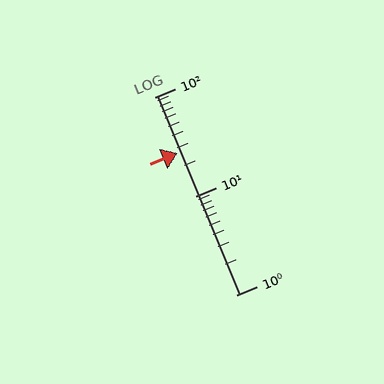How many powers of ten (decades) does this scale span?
The scale spans 2 decades, from 1 to 100.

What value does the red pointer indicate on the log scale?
The pointer indicates approximately 27.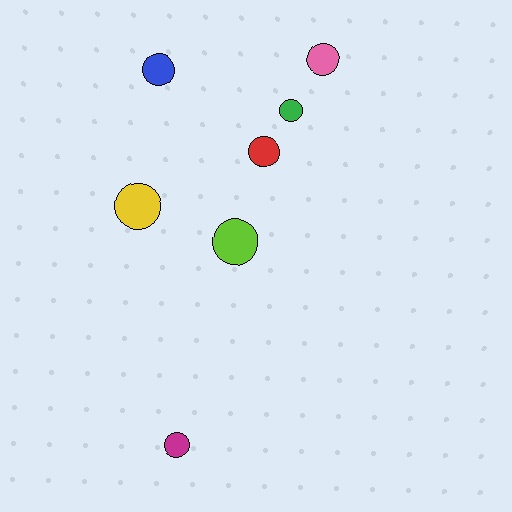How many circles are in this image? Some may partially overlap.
There are 7 circles.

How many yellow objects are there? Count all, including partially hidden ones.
There is 1 yellow object.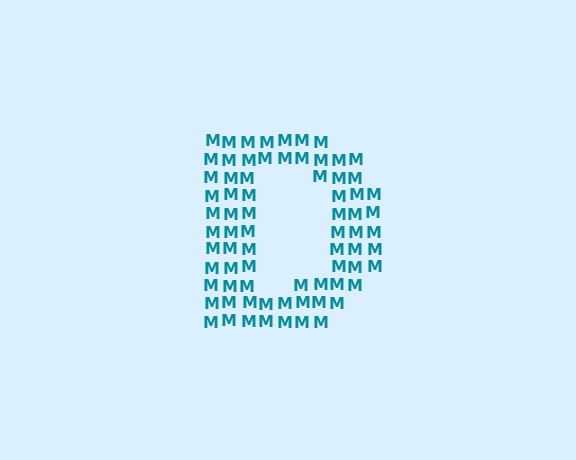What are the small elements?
The small elements are letter M's.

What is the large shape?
The large shape is the letter D.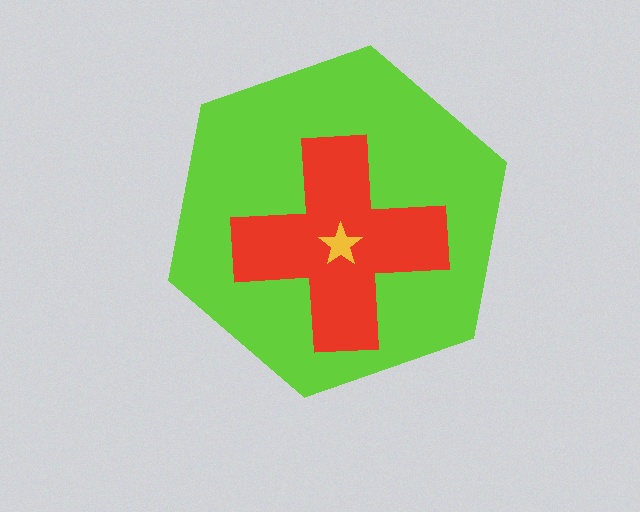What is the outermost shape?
The lime hexagon.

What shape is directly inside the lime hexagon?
The red cross.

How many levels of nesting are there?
3.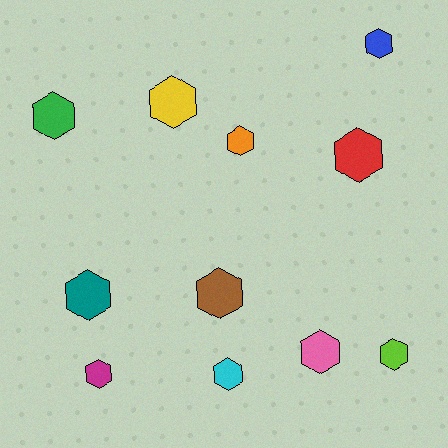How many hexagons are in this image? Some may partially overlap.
There are 11 hexagons.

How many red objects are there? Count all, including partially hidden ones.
There is 1 red object.